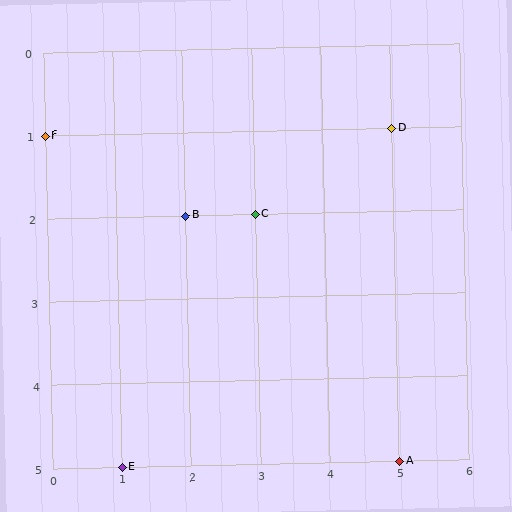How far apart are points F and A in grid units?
Points F and A are 5 columns and 4 rows apart (about 6.4 grid units diagonally).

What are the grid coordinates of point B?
Point B is at grid coordinates (2, 2).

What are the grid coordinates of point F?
Point F is at grid coordinates (0, 1).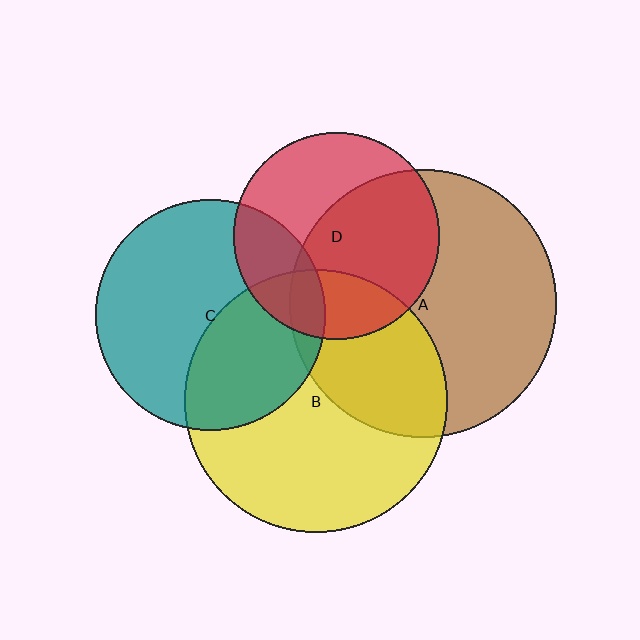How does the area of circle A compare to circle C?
Approximately 1.3 times.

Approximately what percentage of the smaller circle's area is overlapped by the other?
Approximately 10%.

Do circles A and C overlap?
Yes.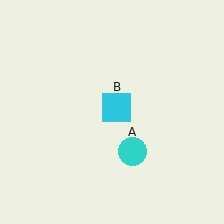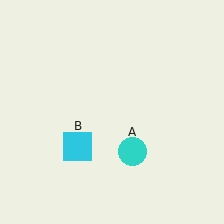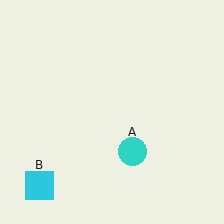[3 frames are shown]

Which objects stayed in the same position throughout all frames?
Cyan circle (object A) remained stationary.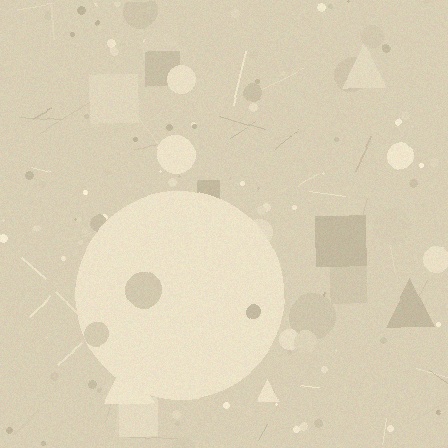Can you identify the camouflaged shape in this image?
The camouflaged shape is a circle.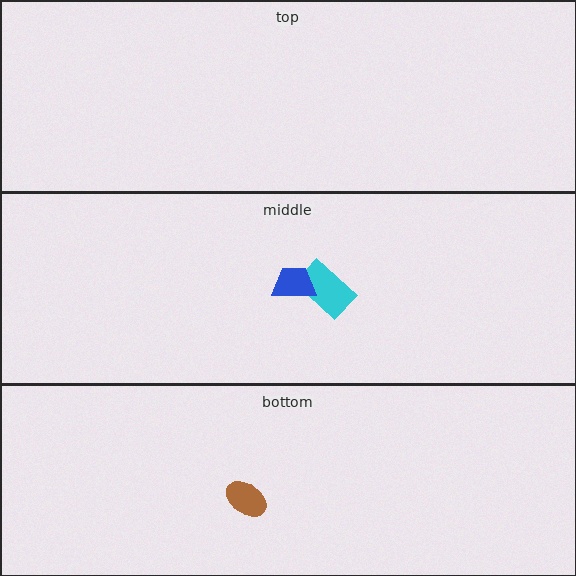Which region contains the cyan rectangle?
The middle region.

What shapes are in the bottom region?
The brown ellipse.